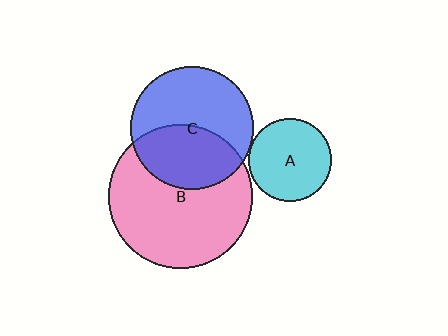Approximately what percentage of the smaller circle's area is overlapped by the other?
Approximately 45%.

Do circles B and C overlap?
Yes.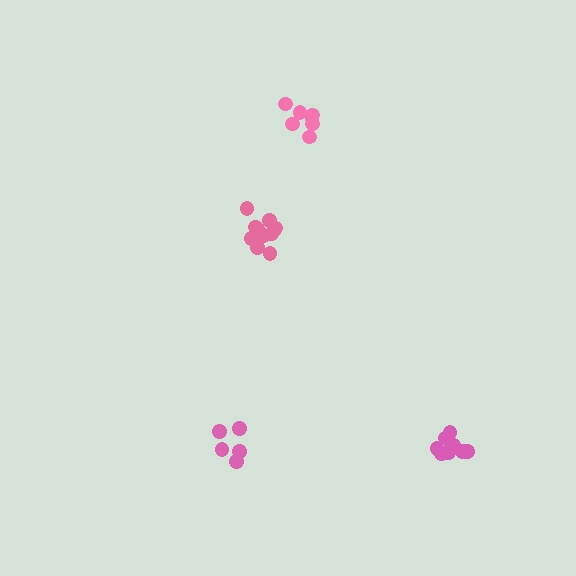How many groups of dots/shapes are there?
There are 4 groups.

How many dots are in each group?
Group 1: 11 dots, Group 2: 9 dots, Group 3: 5 dots, Group 4: 7 dots (32 total).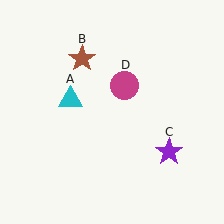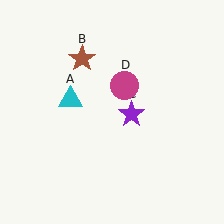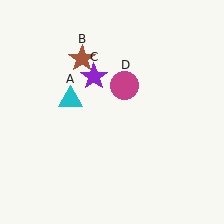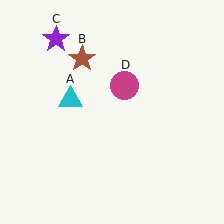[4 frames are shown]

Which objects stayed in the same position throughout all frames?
Cyan triangle (object A) and brown star (object B) and magenta circle (object D) remained stationary.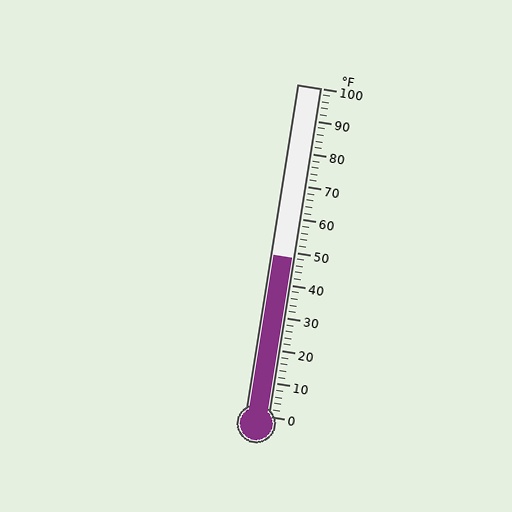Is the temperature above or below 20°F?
The temperature is above 20°F.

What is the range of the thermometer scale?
The thermometer scale ranges from 0°F to 100°F.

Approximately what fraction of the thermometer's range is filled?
The thermometer is filled to approximately 50% of its range.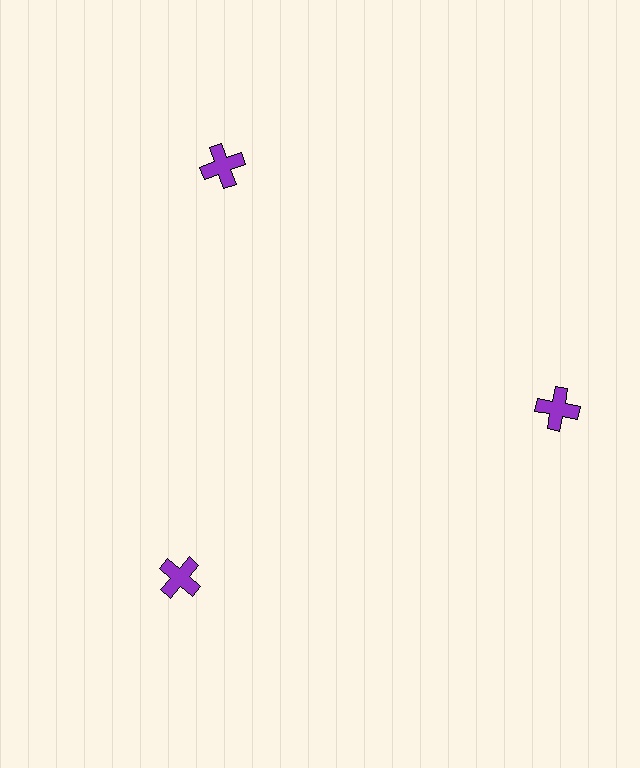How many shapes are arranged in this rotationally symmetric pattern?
There are 3 shapes, arranged in 3 groups of 1.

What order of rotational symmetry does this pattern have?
This pattern has 3-fold rotational symmetry.